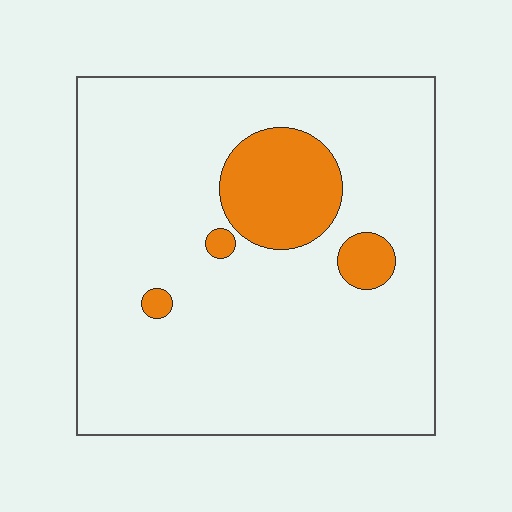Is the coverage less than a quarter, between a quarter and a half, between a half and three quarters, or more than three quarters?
Less than a quarter.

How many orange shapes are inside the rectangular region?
4.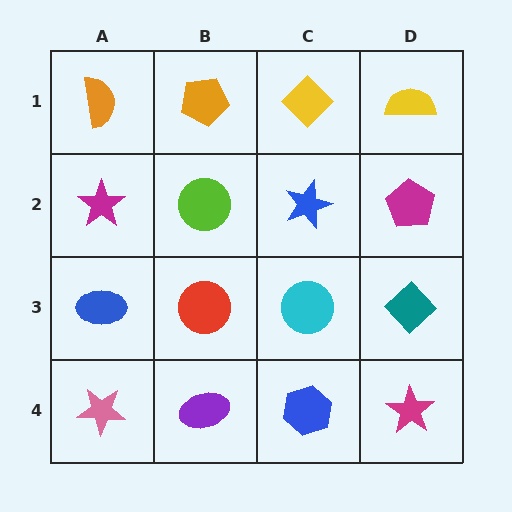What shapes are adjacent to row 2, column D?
A yellow semicircle (row 1, column D), a teal diamond (row 3, column D), a blue star (row 2, column C).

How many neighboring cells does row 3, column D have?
3.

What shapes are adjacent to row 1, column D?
A magenta pentagon (row 2, column D), a yellow diamond (row 1, column C).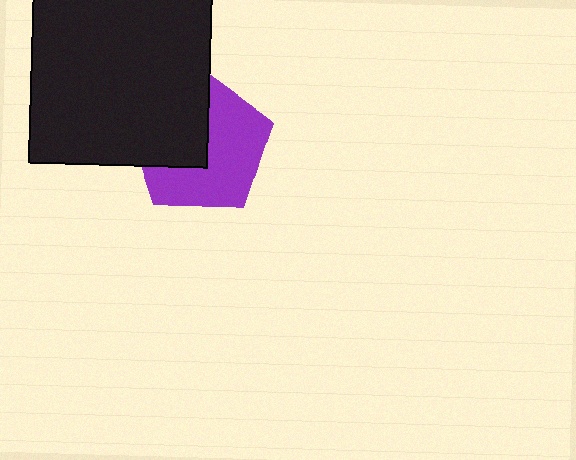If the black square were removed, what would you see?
You would see the complete purple pentagon.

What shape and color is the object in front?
The object in front is a black square.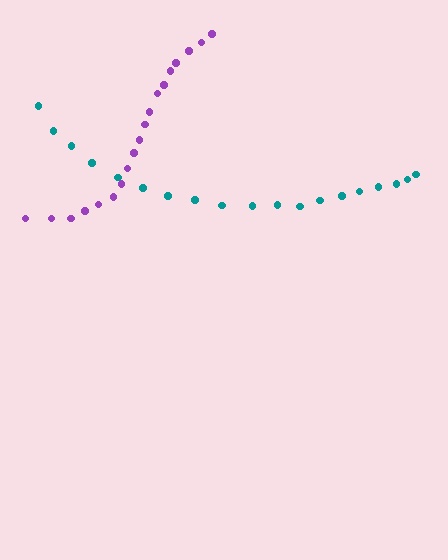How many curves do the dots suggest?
There are 2 distinct paths.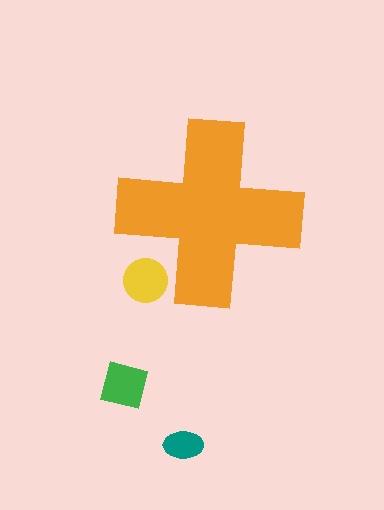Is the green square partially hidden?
No, the green square is fully visible.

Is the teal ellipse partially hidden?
No, the teal ellipse is fully visible.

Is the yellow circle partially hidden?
Yes, the yellow circle is partially hidden behind the orange cross.